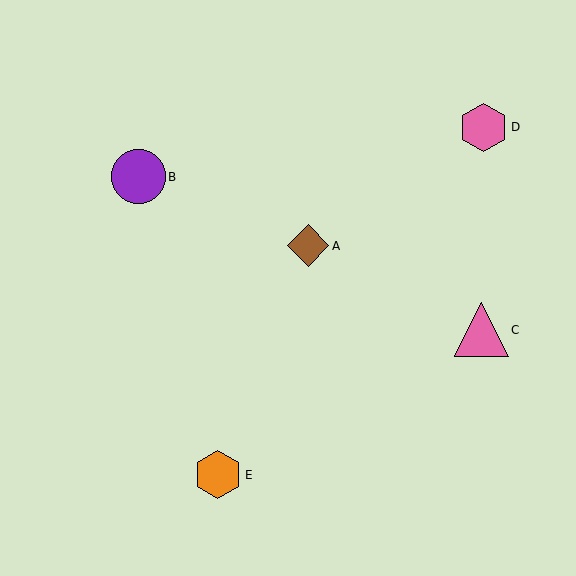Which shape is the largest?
The purple circle (labeled B) is the largest.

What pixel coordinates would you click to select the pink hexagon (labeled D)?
Click at (483, 127) to select the pink hexagon D.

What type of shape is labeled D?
Shape D is a pink hexagon.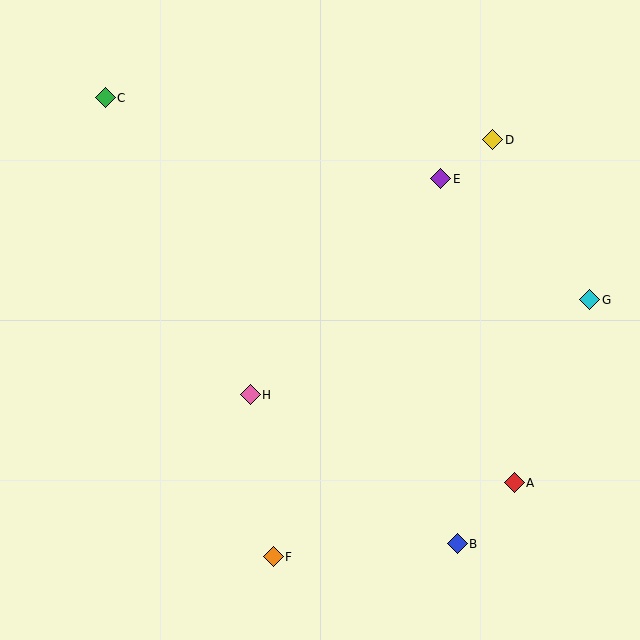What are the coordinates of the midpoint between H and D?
The midpoint between H and D is at (372, 267).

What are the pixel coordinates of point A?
Point A is at (514, 483).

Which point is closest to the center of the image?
Point H at (250, 395) is closest to the center.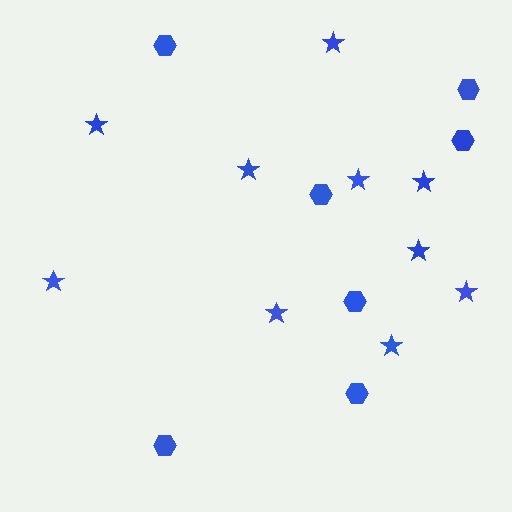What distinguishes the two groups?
There are 2 groups: one group of hexagons (7) and one group of stars (10).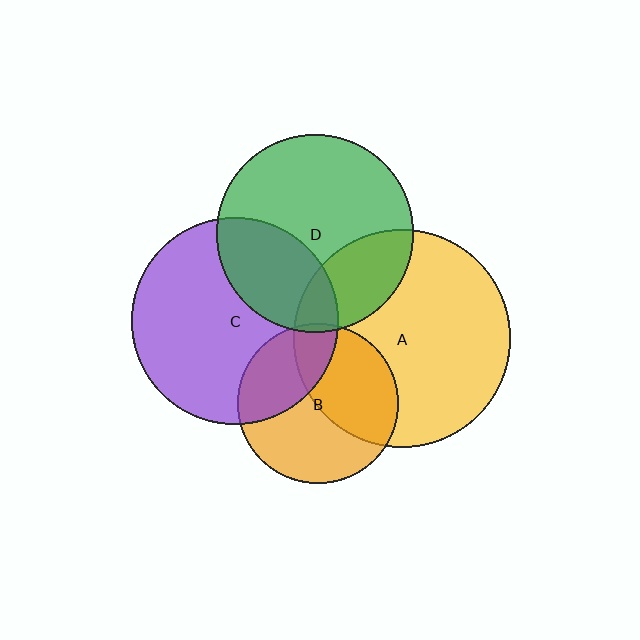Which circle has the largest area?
Circle A (yellow).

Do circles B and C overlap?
Yes.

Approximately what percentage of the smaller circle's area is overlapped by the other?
Approximately 30%.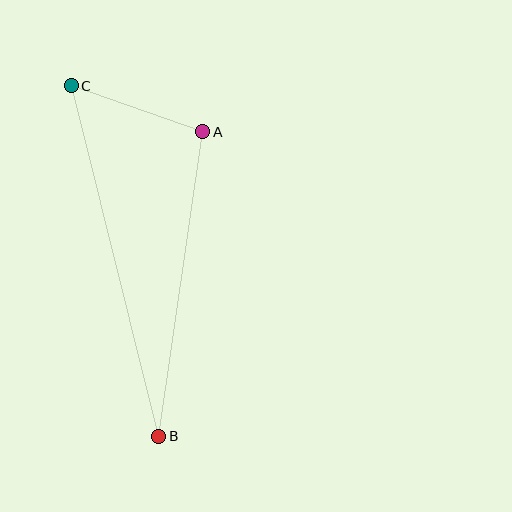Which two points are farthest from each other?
Points B and C are farthest from each other.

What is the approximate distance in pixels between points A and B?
The distance between A and B is approximately 308 pixels.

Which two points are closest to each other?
Points A and C are closest to each other.